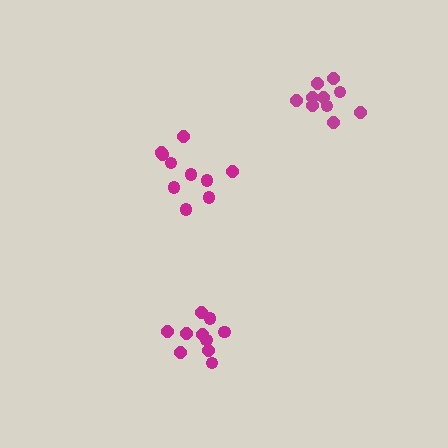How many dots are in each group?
Group 1: 10 dots, Group 2: 10 dots, Group 3: 10 dots (30 total).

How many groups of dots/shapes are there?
There are 3 groups.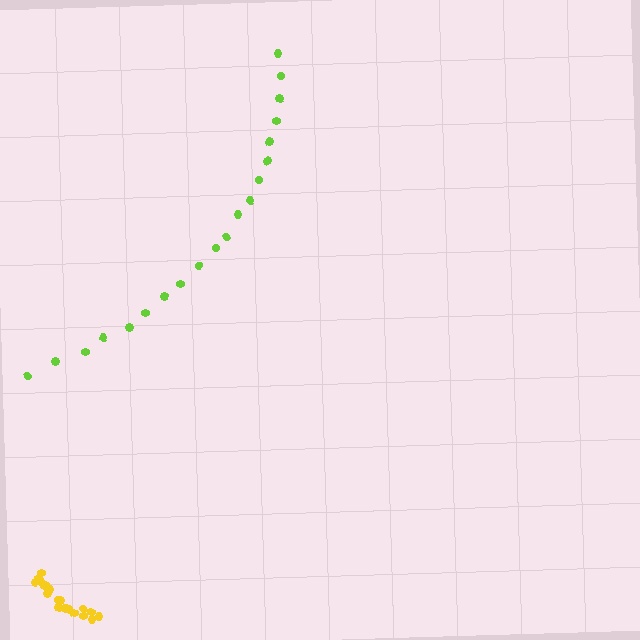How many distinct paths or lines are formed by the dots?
There are 2 distinct paths.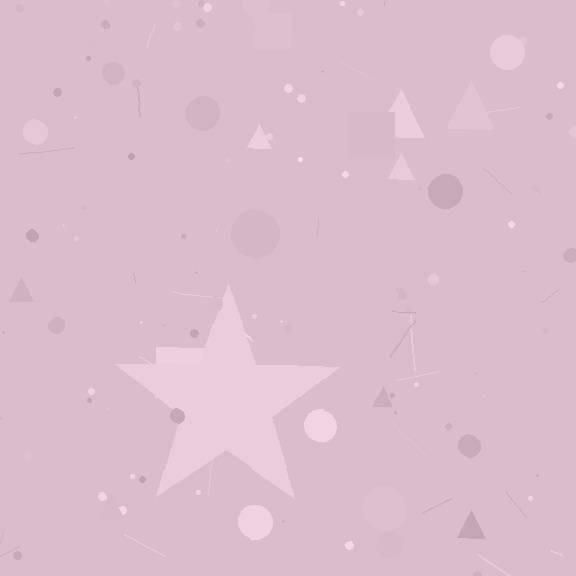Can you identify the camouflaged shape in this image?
The camouflaged shape is a star.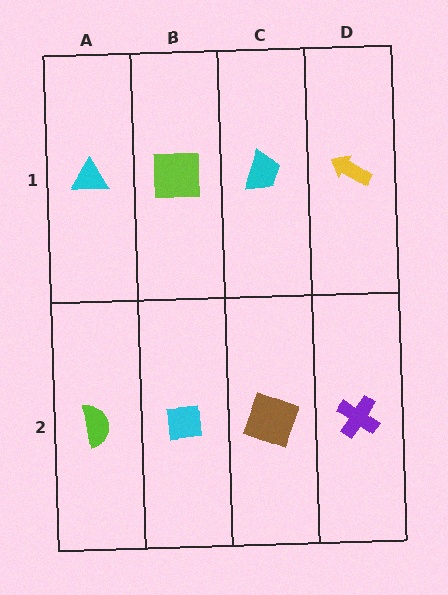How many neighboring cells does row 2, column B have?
3.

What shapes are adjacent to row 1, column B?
A cyan square (row 2, column B), a cyan triangle (row 1, column A), a cyan trapezoid (row 1, column C).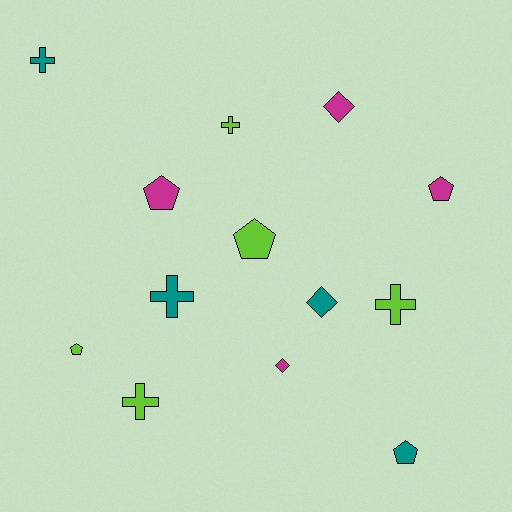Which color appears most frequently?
Lime, with 5 objects.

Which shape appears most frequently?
Pentagon, with 5 objects.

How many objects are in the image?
There are 13 objects.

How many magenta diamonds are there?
There are 2 magenta diamonds.